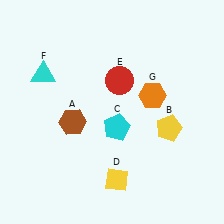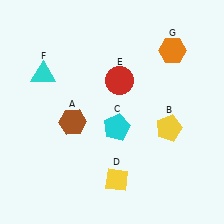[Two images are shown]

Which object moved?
The orange hexagon (G) moved up.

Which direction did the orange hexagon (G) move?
The orange hexagon (G) moved up.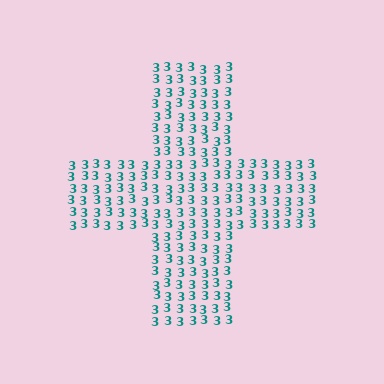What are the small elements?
The small elements are digit 3's.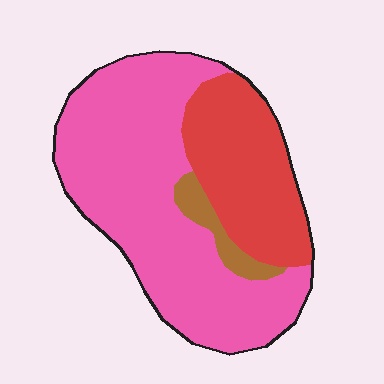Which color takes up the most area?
Pink, at roughly 65%.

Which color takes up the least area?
Brown, at roughly 5%.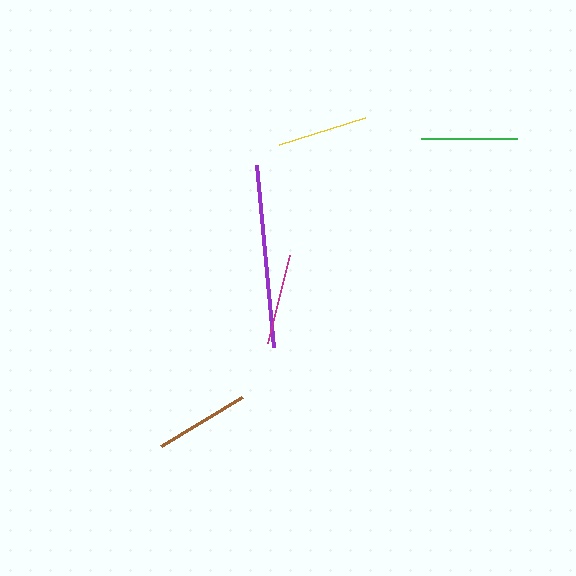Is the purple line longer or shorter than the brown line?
The purple line is longer than the brown line.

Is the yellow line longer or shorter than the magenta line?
The magenta line is longer than the yellow line.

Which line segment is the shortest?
The yellow line is the shortest at approximately 90 pixels.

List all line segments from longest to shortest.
From longest to shortest: purple, green, brown, magenta, yellow.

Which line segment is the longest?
The purple line is the longest at approximately 182 pixels.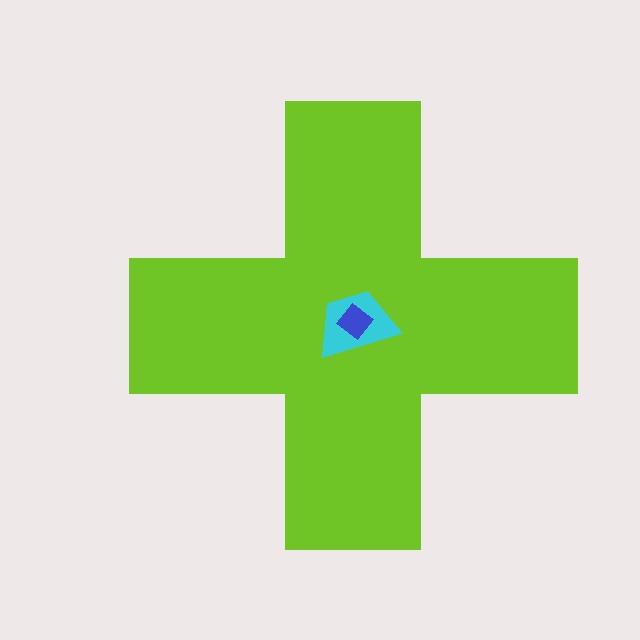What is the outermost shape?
The lime cross.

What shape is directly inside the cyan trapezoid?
The blue diamond.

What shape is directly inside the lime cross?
The cyan trapezoid.